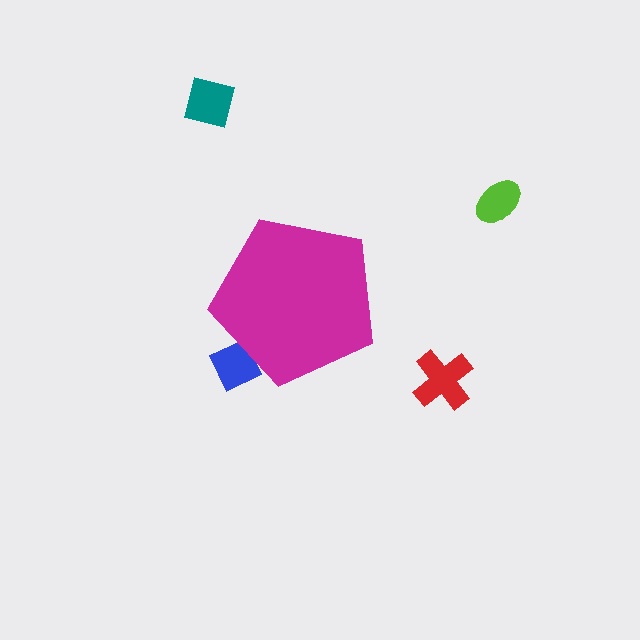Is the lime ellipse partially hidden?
No, the lime ellipse is fully visible.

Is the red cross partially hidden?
No, the red cross is fully visible.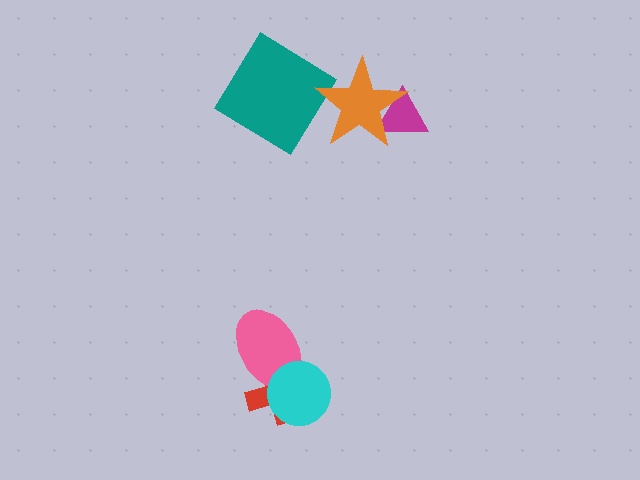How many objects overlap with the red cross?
2 objects overlap with the red cross.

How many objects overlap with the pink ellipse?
2 objects overlap with the pink ellipse.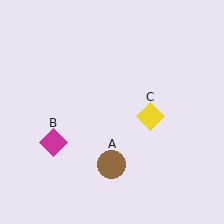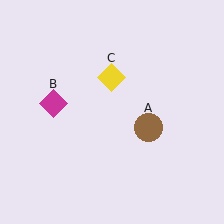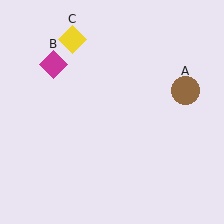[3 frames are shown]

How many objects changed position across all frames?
3 objects changed position: brown circle (object A), magenta diamond (object B), yellow diamond (object C).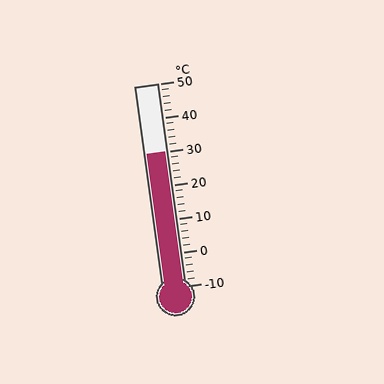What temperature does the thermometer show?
The thermometer shows approximately 30°C.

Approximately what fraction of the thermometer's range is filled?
The thermometer is filled to approximately 65% of its range.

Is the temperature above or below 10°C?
The temperature is above 10°C.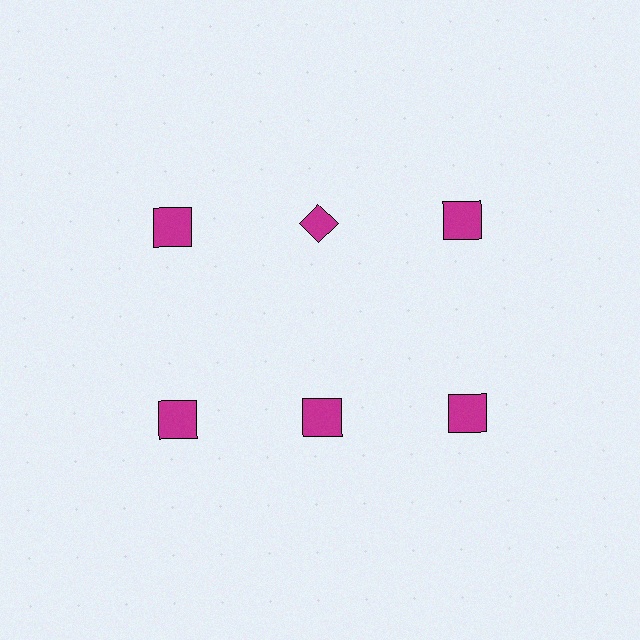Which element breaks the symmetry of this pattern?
The magenta diamond in the top row, second from left column breaks the symmetry. All other shapes are magenta squares.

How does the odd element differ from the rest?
It has a different shape: diamond instead of square.